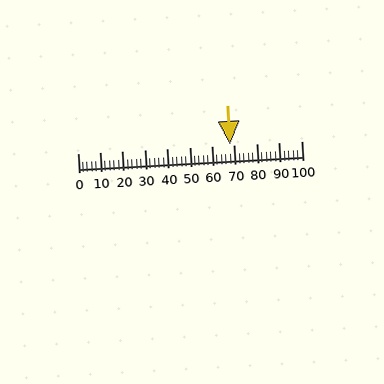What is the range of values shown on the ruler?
The ruler shows values from 0 to 100.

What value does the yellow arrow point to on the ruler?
The yellow arrow points to approximately 68.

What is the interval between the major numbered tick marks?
The major tick marks are spaced 10 units apart.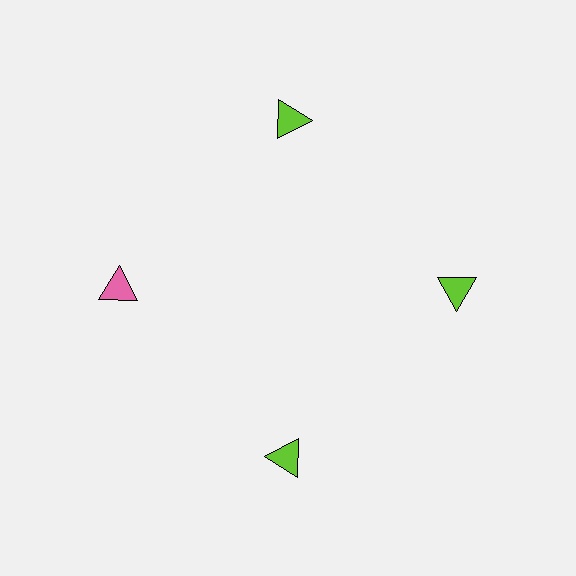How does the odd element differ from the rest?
It has a different color: pink instead of lime.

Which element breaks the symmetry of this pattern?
The pink triangle at roughly the 9 o'clock position breaks the symmetry. All other shapes are lime triangles.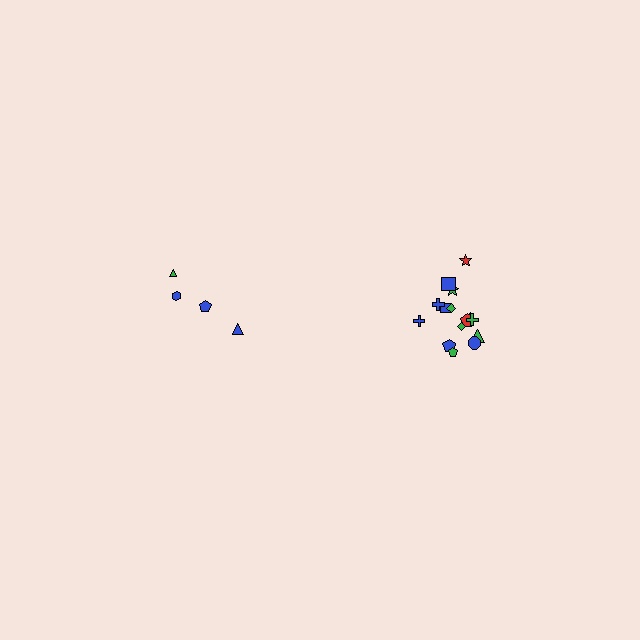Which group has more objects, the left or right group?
The right group.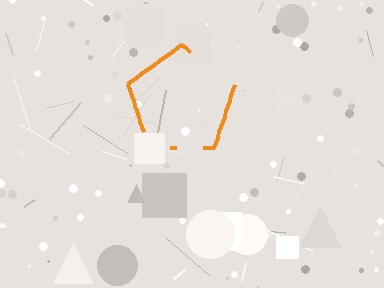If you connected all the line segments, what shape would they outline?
They would outline a pentagon.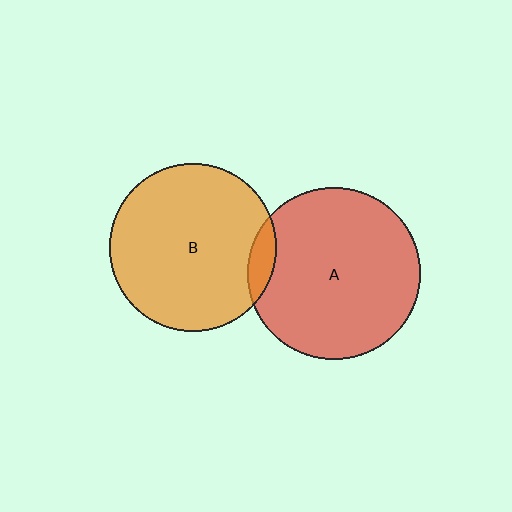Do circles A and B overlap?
Yes.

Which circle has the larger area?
Circle A (red).